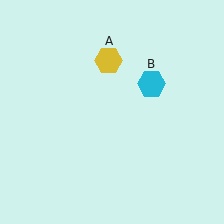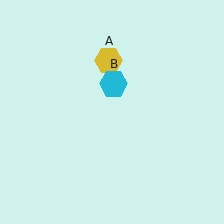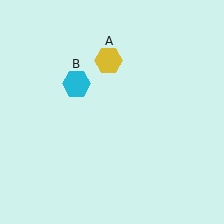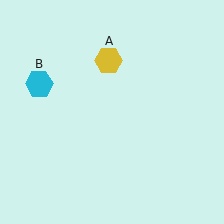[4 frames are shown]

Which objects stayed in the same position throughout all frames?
Yellow hexagon (object A) remained stationary.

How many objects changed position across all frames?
1 object changed position: cyan hexagon (object B).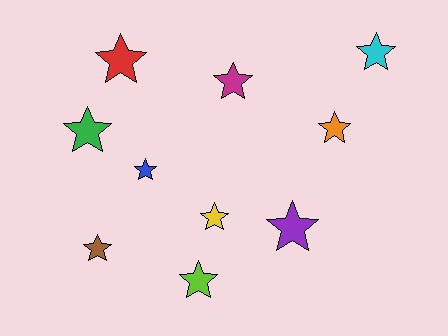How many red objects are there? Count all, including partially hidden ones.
There is 1 red object.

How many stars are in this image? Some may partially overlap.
There are 10 stars.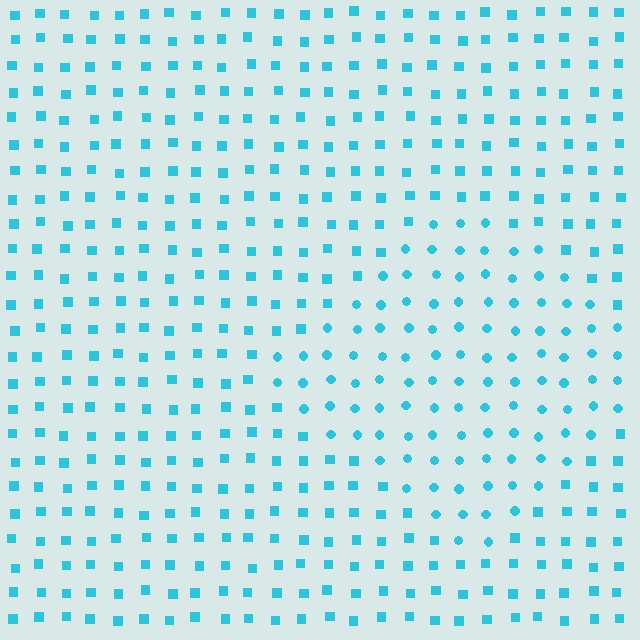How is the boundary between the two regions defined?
The boundary is defined by a change in element shape: circles inside vs. squares outside. All elements share the same color and spacing.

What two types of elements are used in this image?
The image uses circles inside the diamond region and squares outside it.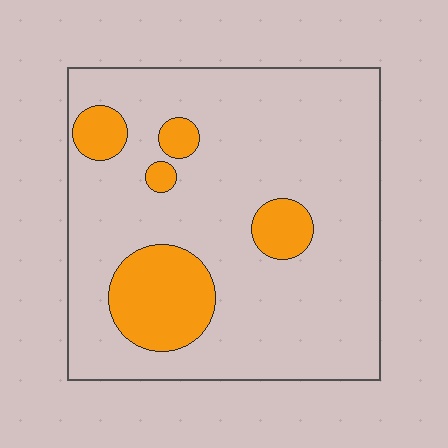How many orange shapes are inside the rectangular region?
5.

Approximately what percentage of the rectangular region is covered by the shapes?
Approximately 15%.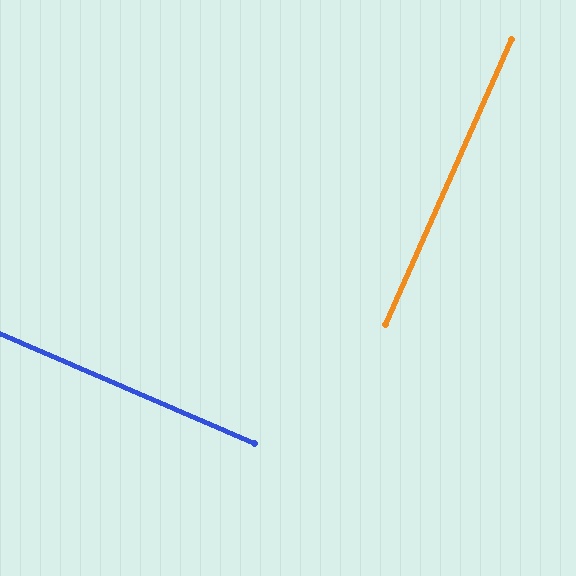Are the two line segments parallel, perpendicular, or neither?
Perpendicular — they meet at approximately 89°.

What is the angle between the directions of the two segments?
Approximately 89 degrees.